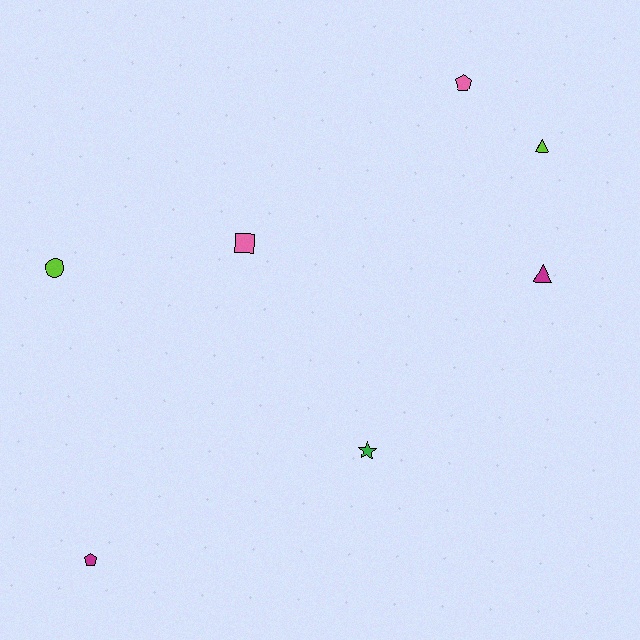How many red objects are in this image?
There are no red objects.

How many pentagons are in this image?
There are 2 pentagons.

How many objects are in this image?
There are 7 objects.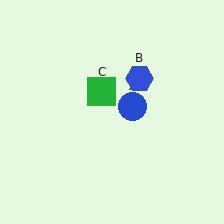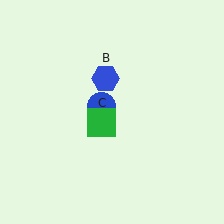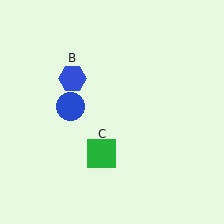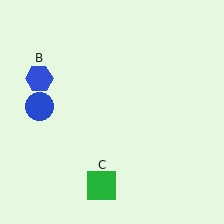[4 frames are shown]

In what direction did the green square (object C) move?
The green square (object C) moved down.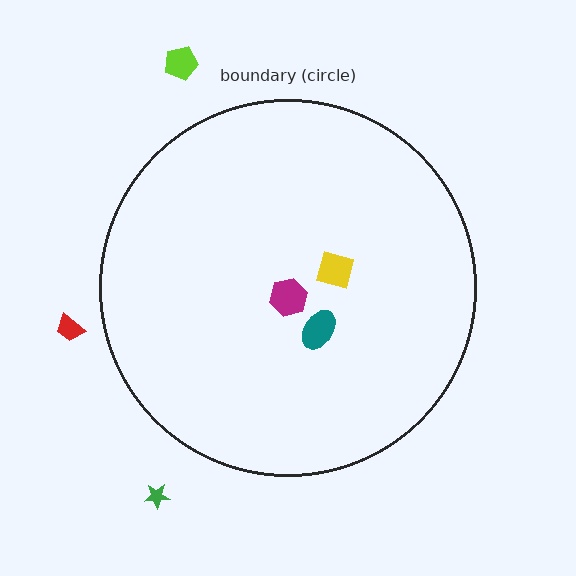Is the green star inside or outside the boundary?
Outside.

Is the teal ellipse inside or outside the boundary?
Inside.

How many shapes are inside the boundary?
3 inside, 3 outside.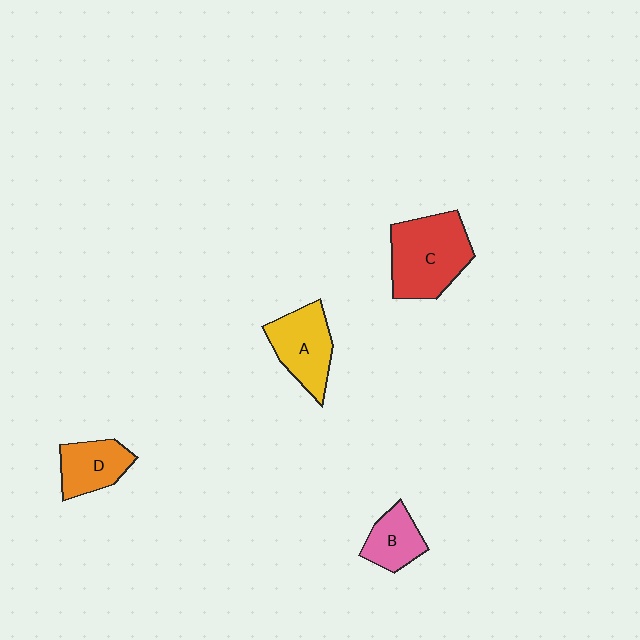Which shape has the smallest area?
Shape B (pink).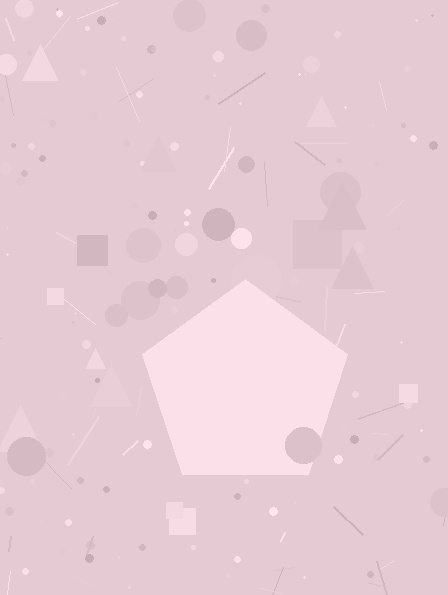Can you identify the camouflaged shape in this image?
The camouflaged shape is a pentagon.